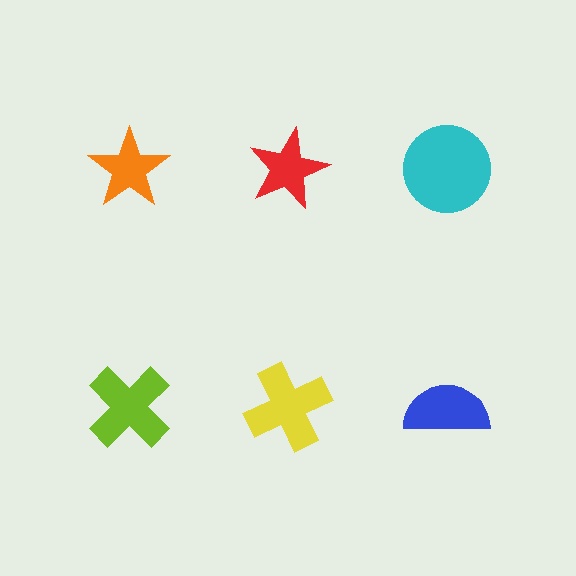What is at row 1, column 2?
A red star.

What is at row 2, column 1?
A lime cross.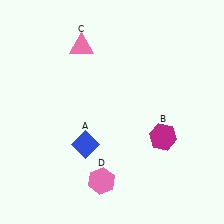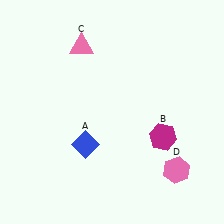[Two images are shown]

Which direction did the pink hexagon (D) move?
The pink hexagon (D) moved right.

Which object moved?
The pink hexagon (D) moved right.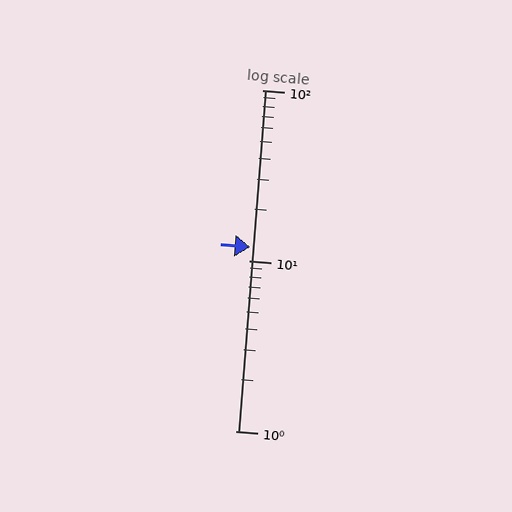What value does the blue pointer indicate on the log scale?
The pointer indicates approximately 12.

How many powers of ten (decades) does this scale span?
The scale spans 2 decades, from 1 to 100.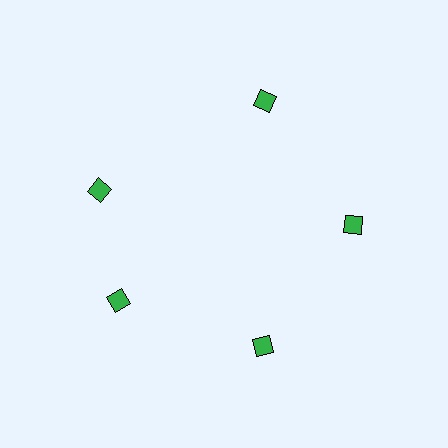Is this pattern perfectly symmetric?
No. The 5 green diamonds are arranged in a ring, but one element near the 10 o'clock position is rotated out of alignment along the ring, breaking the 5-fold rotational symmetry.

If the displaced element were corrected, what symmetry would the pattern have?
It would have 5-fold rotational symmetry — the pattern would map onto itself every 72 degrees.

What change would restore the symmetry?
The symmetry would be restored by rotating it back into even spacing with its neighbors so that all 5 diamonds sit at equal angles and equal distance from the center.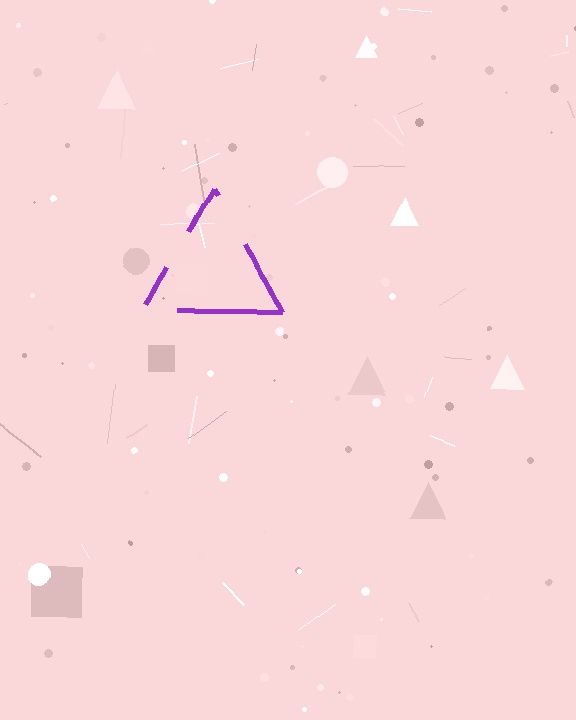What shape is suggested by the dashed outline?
The dashed outline suggests a triangle.